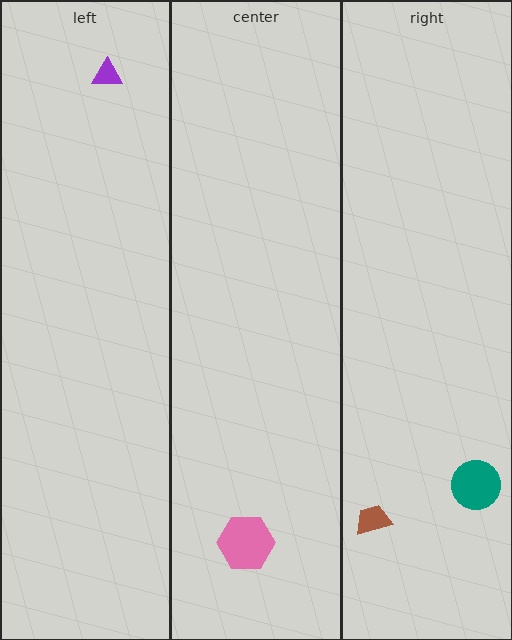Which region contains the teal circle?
The right region.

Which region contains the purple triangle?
The left region.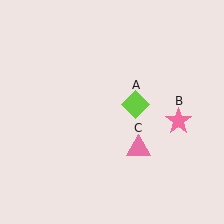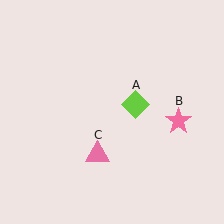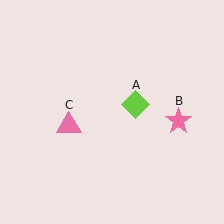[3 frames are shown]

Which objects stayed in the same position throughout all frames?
Lime diamond (object A) and pink star (object B) remained stationary.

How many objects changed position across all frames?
1 object changed position: pink triangle (object C).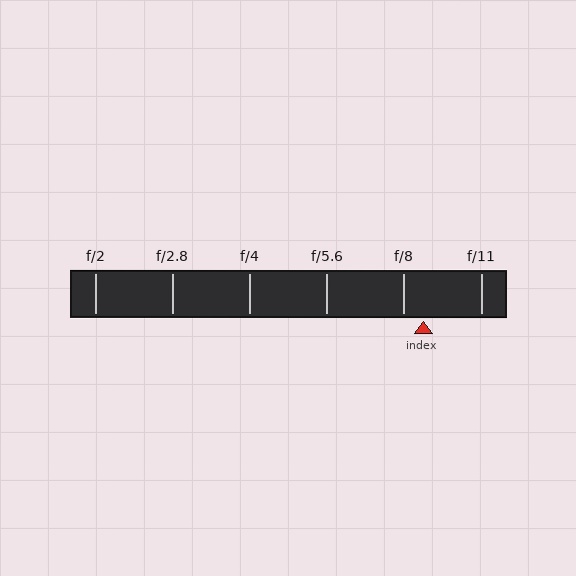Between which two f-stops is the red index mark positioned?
The index mark is between f/8 and f/11.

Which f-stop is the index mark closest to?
The index mark is closest to f/8.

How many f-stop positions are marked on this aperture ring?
There are 6 f-stop positions marked.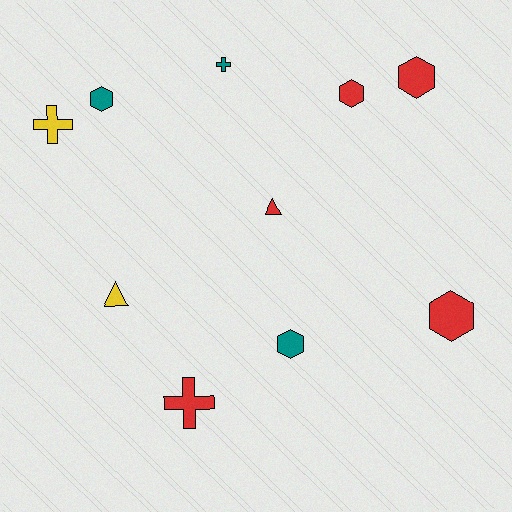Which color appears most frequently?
Red, with 5 objects.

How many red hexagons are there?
There are 3 red hexagons.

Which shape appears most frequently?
Hexagon, with 5 objects.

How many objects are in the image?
There are 10 objects.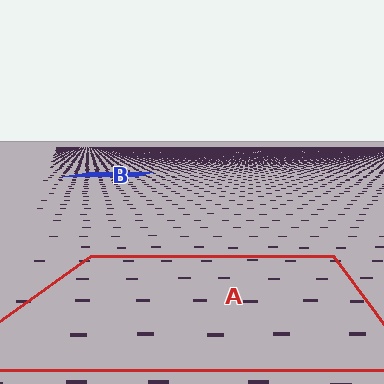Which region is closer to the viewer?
Region A is closer. The texture elements there are larger and more spread out.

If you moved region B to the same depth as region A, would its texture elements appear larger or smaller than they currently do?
They would appear larger. At a closer depth, the same texture elements are projected at a bigger on-screen size.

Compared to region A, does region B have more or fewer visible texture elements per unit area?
Region B has more texture elements per unit area — they are packed more densely because it is farther away.